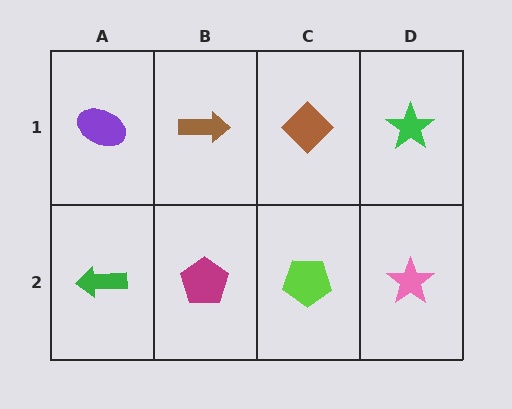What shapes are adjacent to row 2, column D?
A green star (row 1, column D), a lime pentagon (row 2, column C).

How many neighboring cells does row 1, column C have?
3.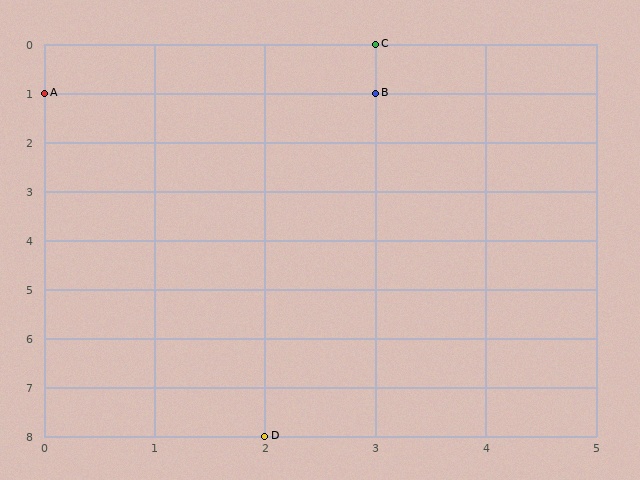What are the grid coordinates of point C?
Point C is at grid coordinates (3, 0).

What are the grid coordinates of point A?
Point A is at grid coordinates (0, 1).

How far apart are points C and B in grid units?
Points C and B are 1 row apart.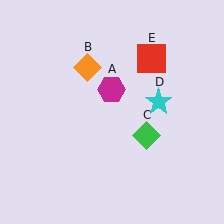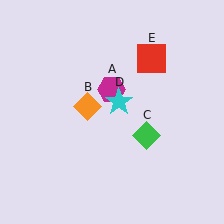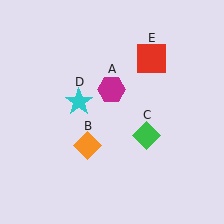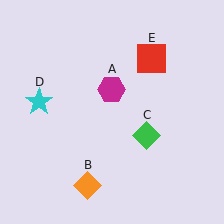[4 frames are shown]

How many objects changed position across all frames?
2 objects changed position: orange diamond (object B), cyan star (object D).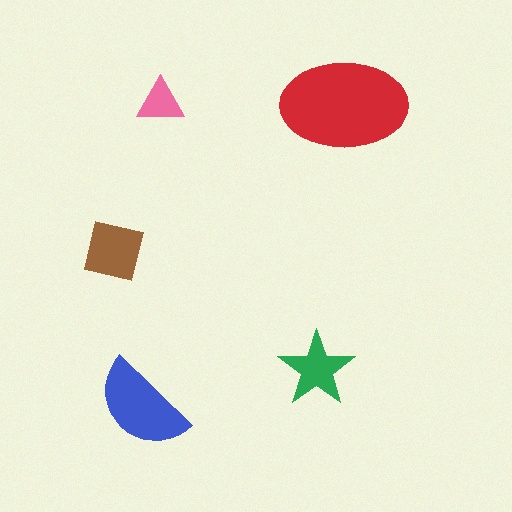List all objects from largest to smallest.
The red ellipse, the blue semicircle, the brown square, the green star, the pink triangle.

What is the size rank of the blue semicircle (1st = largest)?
2nd.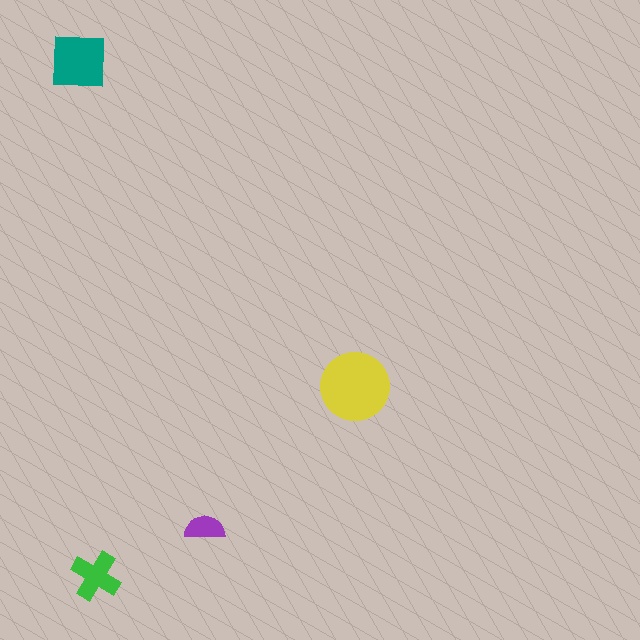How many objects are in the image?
There are 4 objects in the image.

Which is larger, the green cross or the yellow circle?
The yellow circle.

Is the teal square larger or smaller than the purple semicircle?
Larger.